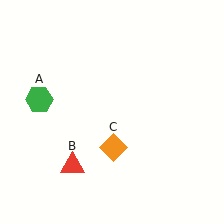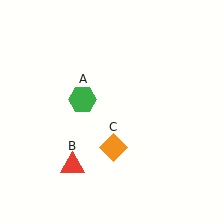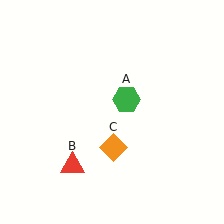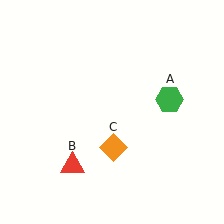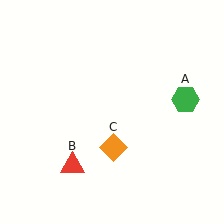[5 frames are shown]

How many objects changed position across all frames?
1 object changed position: green hexagon (object A).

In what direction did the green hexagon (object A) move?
The green hexagon (object A) moved right.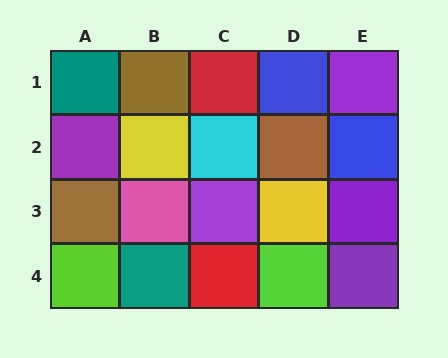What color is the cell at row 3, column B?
Pink.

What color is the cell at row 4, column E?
Purple.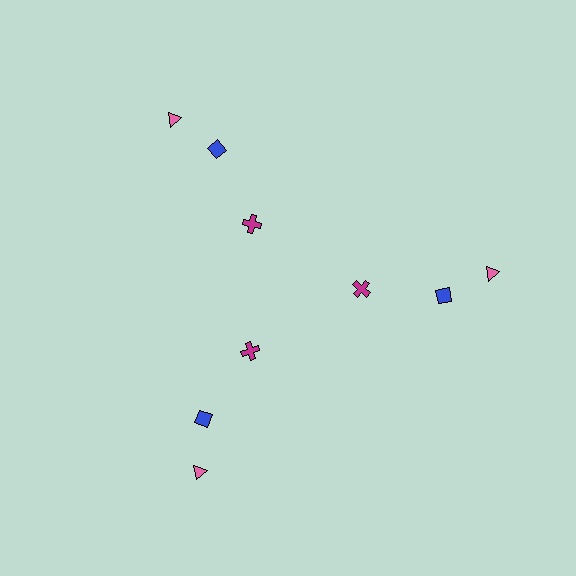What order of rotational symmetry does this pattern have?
This pattern has 3-fold rotational symmetry.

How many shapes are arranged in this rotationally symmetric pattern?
There are 9 shapes, arranged in 3 groups of 3.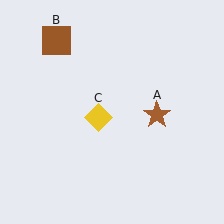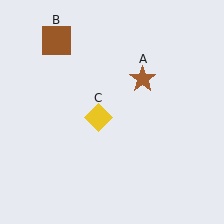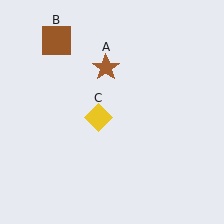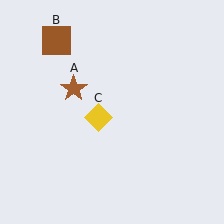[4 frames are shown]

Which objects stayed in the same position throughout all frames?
Brown square (object B) and yellow diamond (object C) remained stationary.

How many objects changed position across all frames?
1 object changed position: brown star (object A).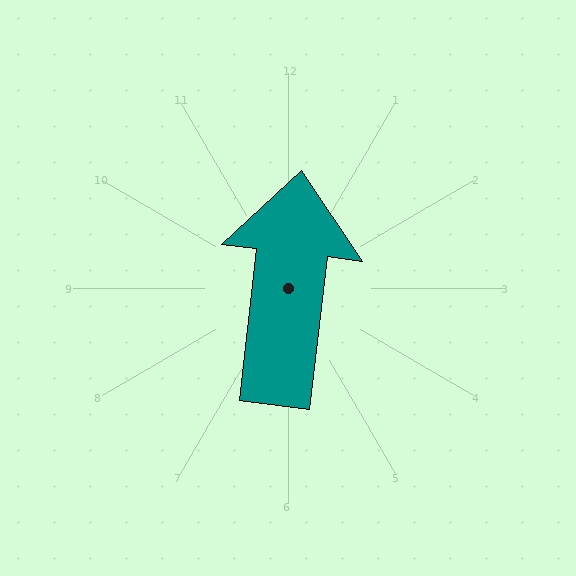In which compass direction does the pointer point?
North.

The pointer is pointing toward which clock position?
Roughly 12 o'clock.